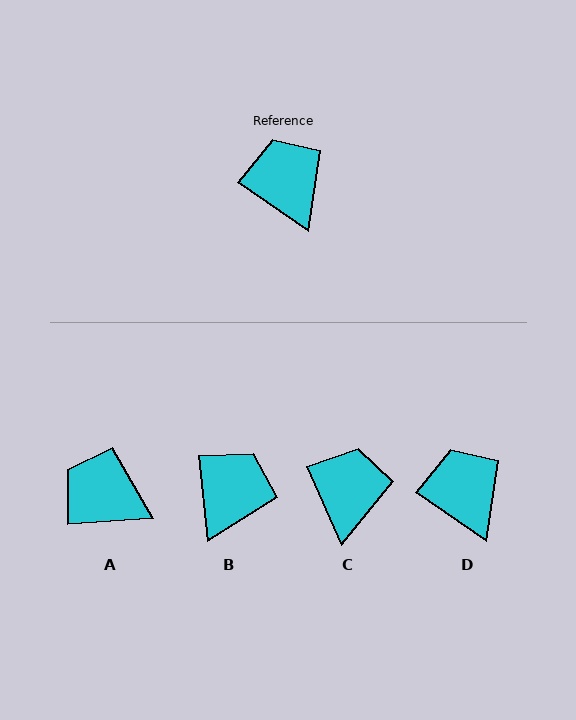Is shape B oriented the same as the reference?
No, it is off by about 50 degrees.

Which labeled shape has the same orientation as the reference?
D.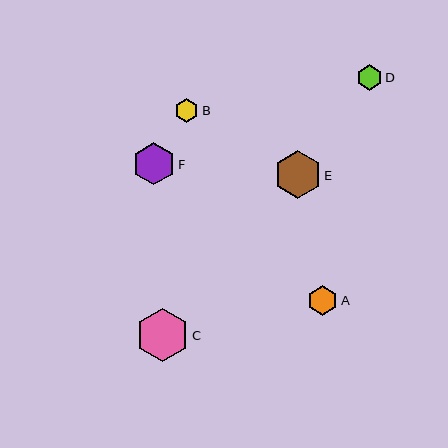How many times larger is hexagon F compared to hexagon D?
Hexagon F is approximately 1.7 times the size of hexagon D.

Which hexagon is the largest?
Hexagon C is the largest with a size of approximately 54 pixels.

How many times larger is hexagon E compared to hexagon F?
Hexagon E is approximately 1.1 times the size of hexagon F.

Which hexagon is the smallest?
Hexagon B is the smallest with a size of approximately 24 pixels.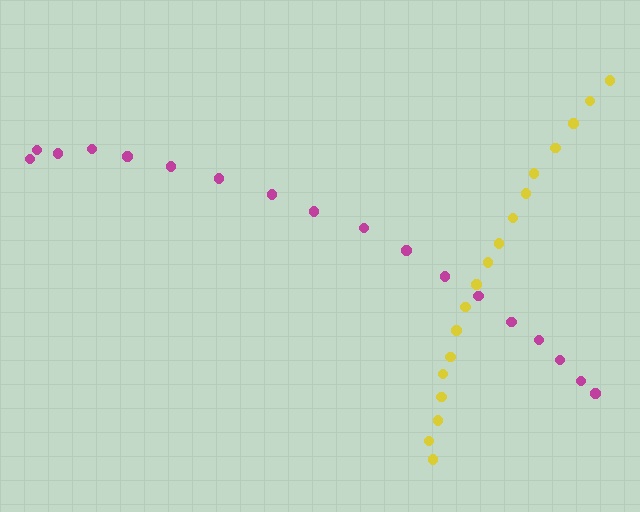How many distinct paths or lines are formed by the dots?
There are 2 distinct paths.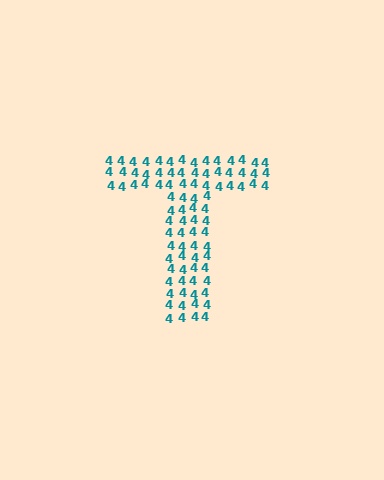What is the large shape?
The large shape is the letter T.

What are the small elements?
The small elements are digit 4's.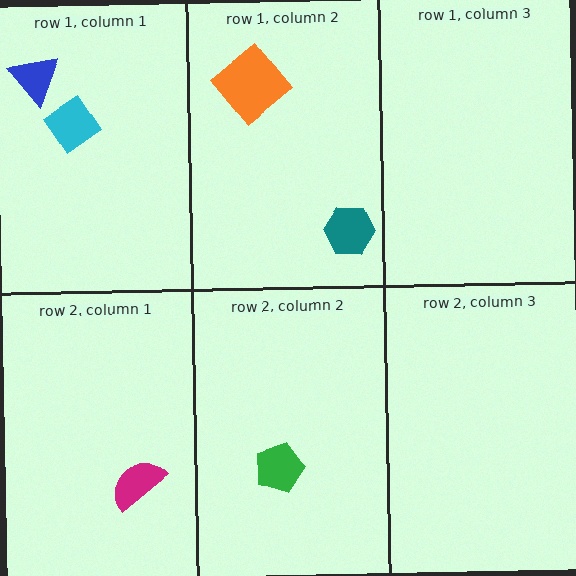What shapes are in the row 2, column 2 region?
The green pentagon.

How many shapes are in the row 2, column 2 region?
1.